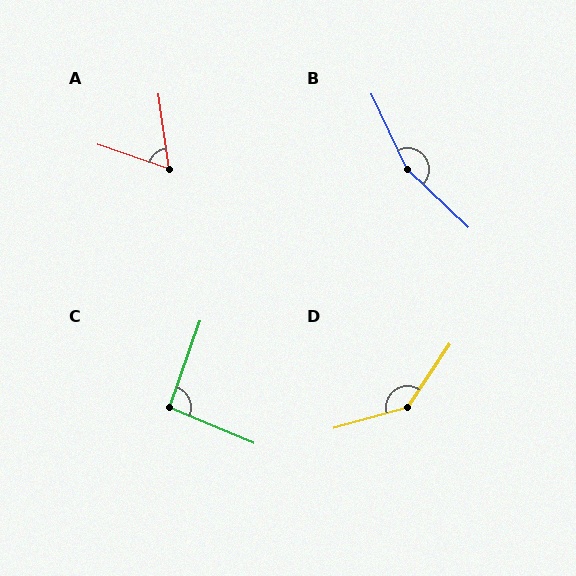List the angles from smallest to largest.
A (64°), C (94°), D (139°), B (159°).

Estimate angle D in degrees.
Approximately 139 degrees.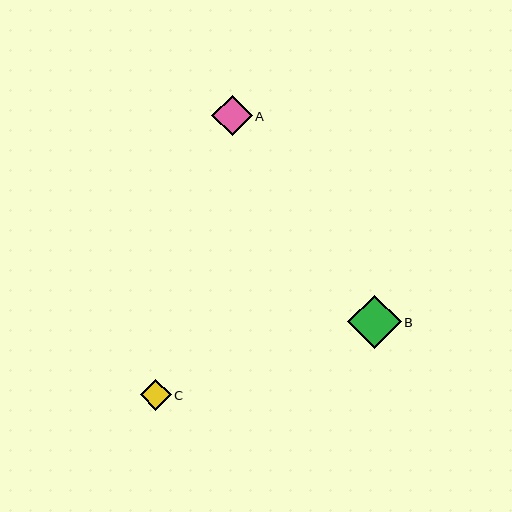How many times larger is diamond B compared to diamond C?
Diamond B is approximately 1.8 times the size of diamond C.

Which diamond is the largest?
Diamond B is the largest with a size of approximately 54 pixels.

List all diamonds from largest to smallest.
From largest to smallest: B, A, C.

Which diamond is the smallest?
Diamond C is the smallest with a size of approximately 31 pixels.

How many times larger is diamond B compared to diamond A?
Diamond B is approximately 1.3 times the size of diamond A.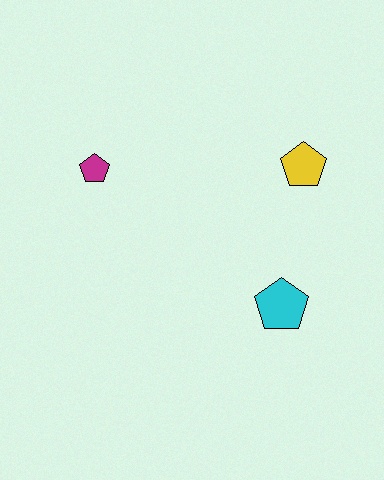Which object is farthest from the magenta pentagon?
The cyan pentagon is farthest from the magenta pentagon.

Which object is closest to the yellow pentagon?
The cyan pentagon is closest to the yellow pentagon.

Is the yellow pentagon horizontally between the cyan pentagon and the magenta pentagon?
No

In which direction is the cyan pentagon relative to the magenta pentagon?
The cyan pentagon is to the right of the magenta pentagon.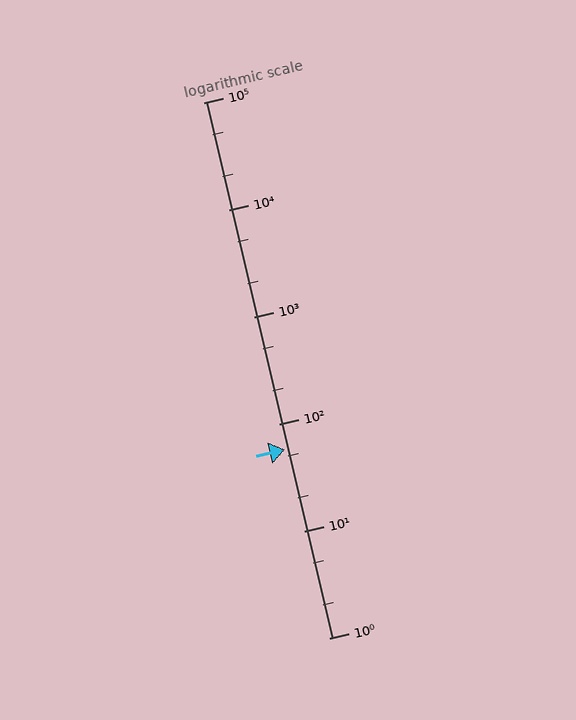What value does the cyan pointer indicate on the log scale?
The pointer indicates approximately 58.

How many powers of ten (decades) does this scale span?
The scale spans 5 decades, from 1 to 100000.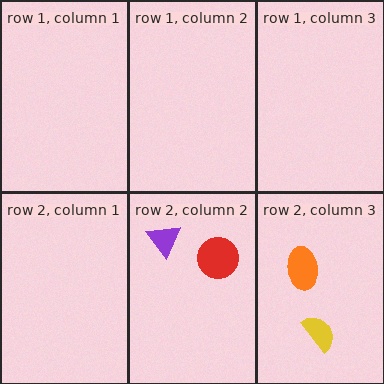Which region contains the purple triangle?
The row 2, column 2 region.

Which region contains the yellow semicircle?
The row 2, column 3 region.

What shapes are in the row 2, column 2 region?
The purple triangle, the red circle.